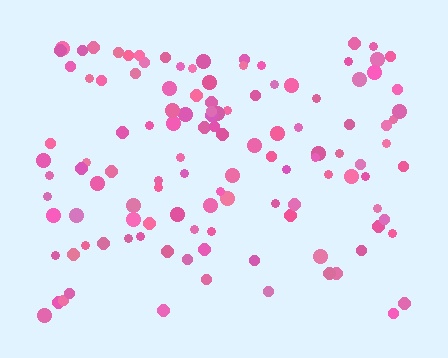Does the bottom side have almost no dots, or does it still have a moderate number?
Still a moderate number, just noticeably fewer than the top.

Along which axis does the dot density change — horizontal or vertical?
Vertical.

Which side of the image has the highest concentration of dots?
The top.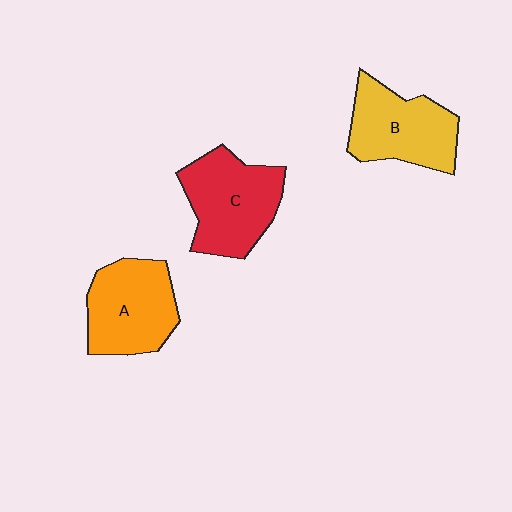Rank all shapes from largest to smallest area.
From largest to smallest: C (red), A (orange), B (yellow).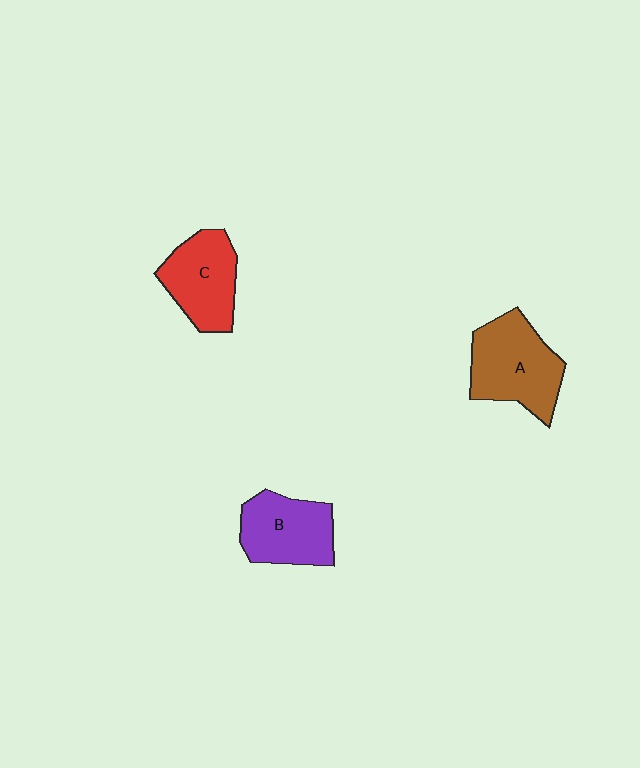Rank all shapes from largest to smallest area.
From largest to smallest: A (brown), B (purple), C (red).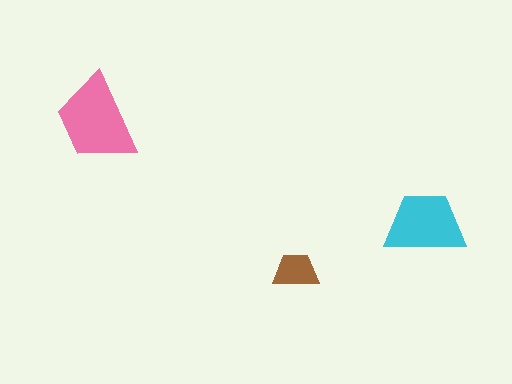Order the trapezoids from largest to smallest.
the pink one, the cyan one, the brown one.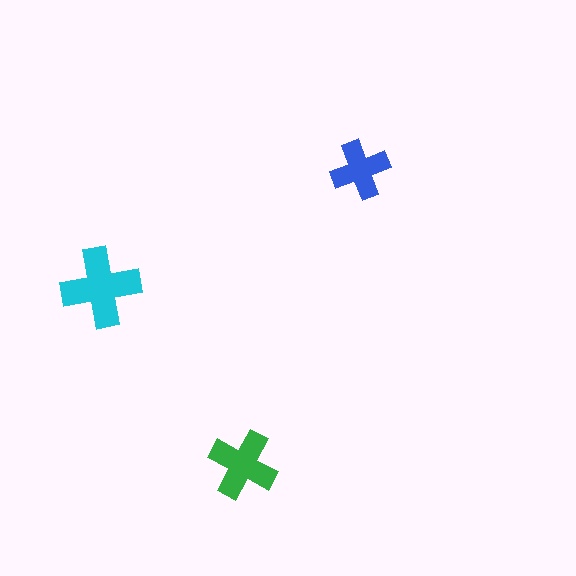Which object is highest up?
The blue cross is topmost.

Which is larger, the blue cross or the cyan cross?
The cyan one.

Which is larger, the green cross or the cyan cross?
The cyan one.